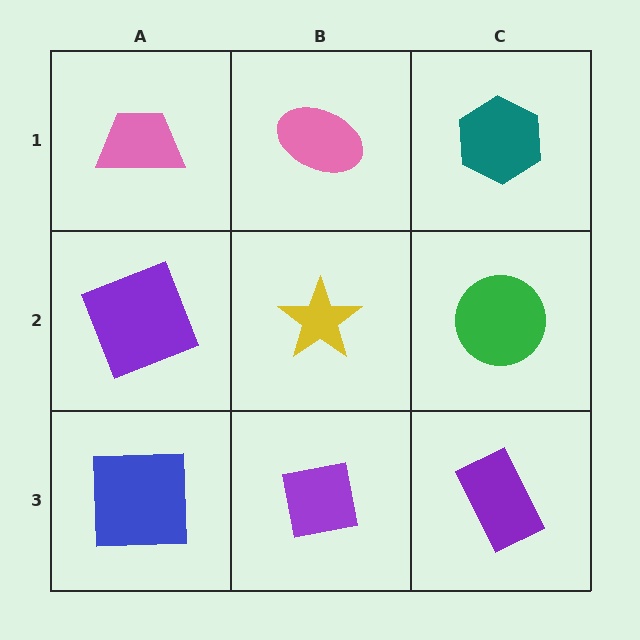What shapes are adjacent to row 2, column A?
A pink trapezoid (row 1, column A), a blue square (row 3, column A), a yellow star (row 2, column B).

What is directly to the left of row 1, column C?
A pink ellipse.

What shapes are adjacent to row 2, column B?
A pink ellipse (row 1, column B), a purple square (row 3, column B), a purple square (row 2, column A), a green circle (row 2, column C).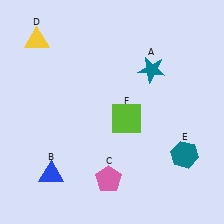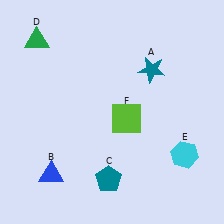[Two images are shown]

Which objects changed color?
C changed from pink to teal. D changed from yellow to green. E changed from teal to cyan.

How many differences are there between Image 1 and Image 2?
There are 3 differences between the two images.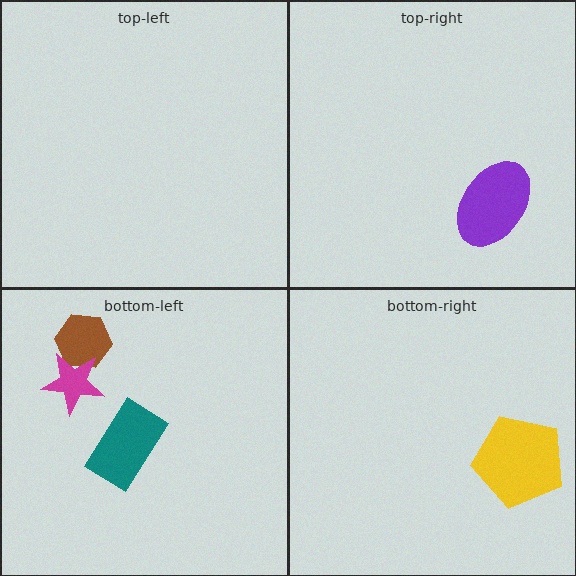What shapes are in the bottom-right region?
The yellow pentagon.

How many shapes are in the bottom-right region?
1.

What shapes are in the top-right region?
The purple ellipse.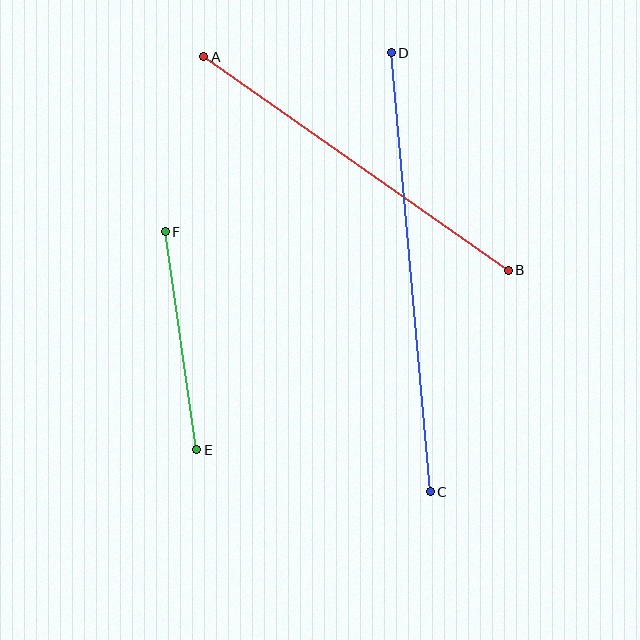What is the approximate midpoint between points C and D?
The midpoint is at approximately (411, 272) pixels.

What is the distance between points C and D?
The distance is approximately 441 pixels.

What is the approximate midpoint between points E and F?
The midpoint is at approximately (181, 341) pixels.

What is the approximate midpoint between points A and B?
The midpoint is at approximately (356, 163) pixels.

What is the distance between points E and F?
The distance is approximately 221 pixels.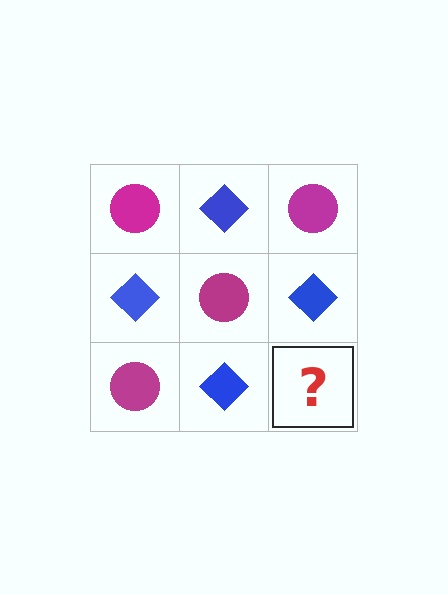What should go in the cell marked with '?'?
The missing cell should contain a magenta circle.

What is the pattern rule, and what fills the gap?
The rule is that it alternates magenta circle and blue diamond in a checkerboard pattern. The gap should be filled with a magenta circle.